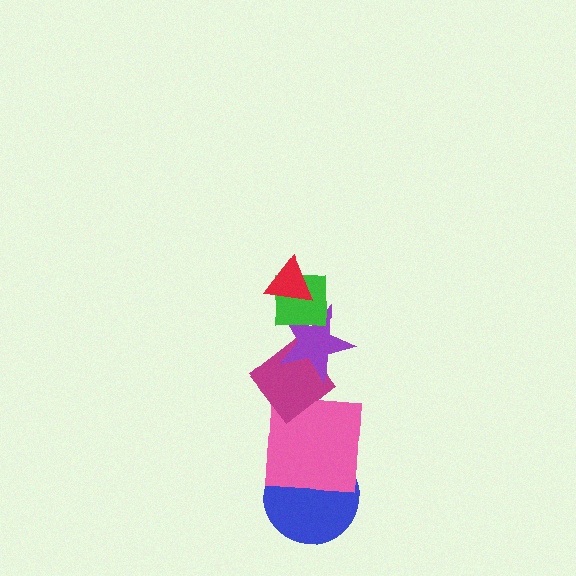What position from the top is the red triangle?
The red triangle is 1st from the top.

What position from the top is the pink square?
The pink square is 5th from the top.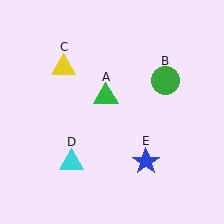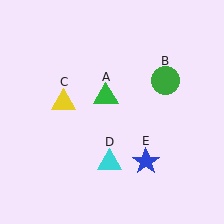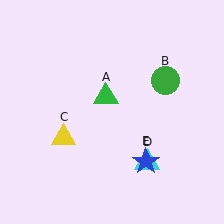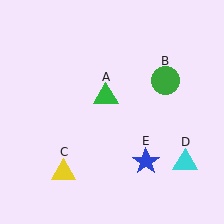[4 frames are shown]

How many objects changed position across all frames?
2 objects changed position: yellow triangle (object C), cyan triangle (object D).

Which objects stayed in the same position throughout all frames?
Green triangle (object A) and green circle (object B) and blue star (object E) remained stationary.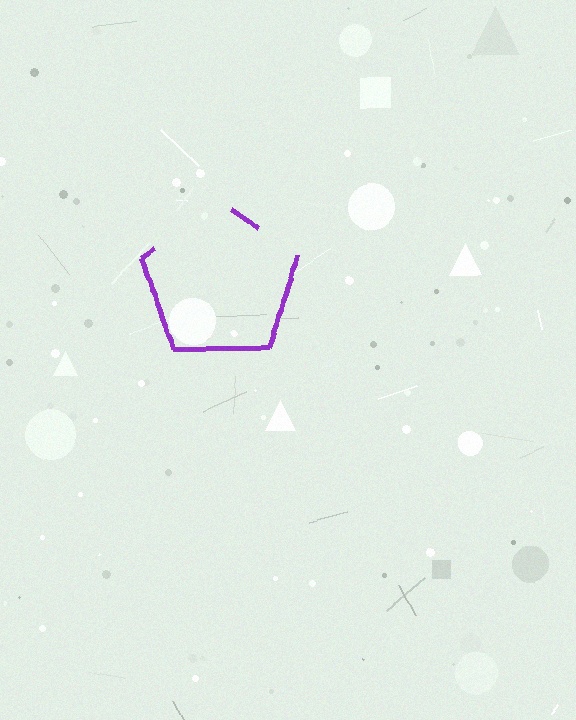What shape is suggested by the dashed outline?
The dashed outline suggests a pentagon.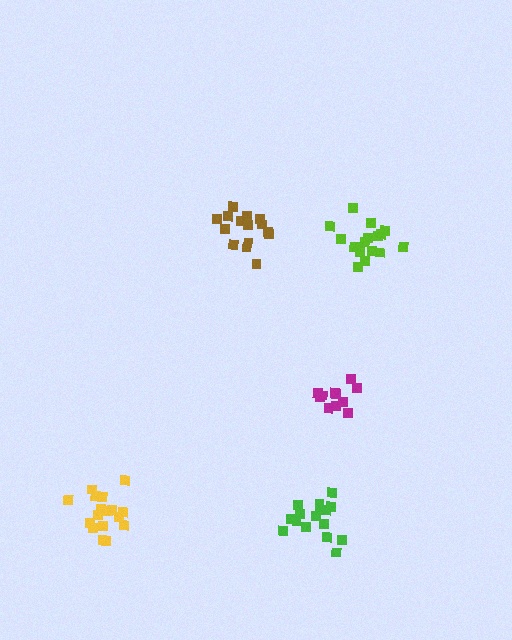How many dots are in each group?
Group 1: 16 dots, Group 2: 17 dots, Group 3: 17 dots, Group 4: 15 dots, Group 5: 11 dots (76 total).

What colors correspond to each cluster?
The clusters are colored: green, lime, yellow, brown, magenta.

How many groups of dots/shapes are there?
There are 5 groups.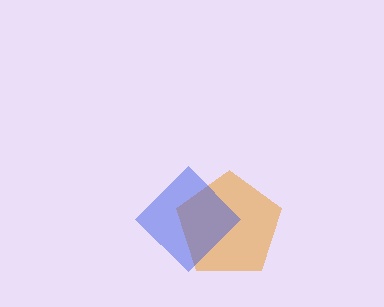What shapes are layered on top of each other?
The layered shapes are: an orange pentagon, a blue diamond.